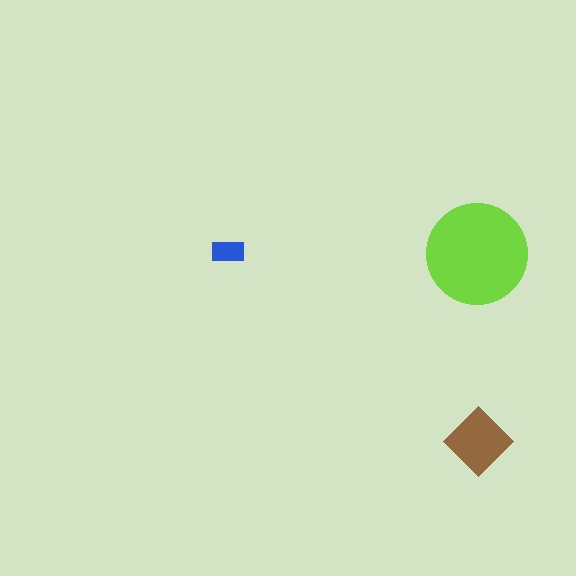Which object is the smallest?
The blue rectangle.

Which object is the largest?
The lime circle.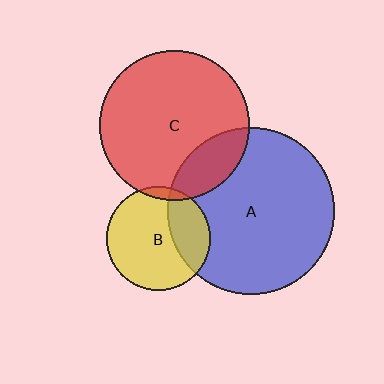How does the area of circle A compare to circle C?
Approximately 1.2 times.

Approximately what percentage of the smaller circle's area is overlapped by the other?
Approximately 5%.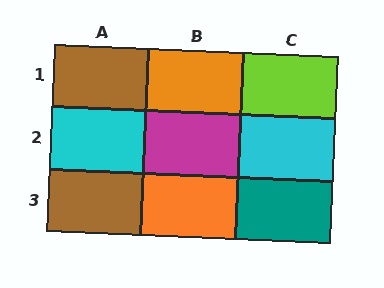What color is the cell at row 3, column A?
Brown.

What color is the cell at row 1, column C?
Lime.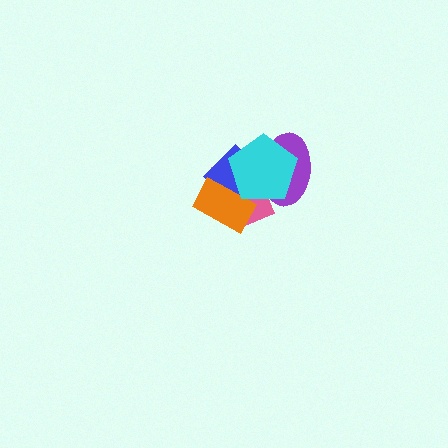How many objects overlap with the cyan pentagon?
4 objects overlap with the cyan pentagon.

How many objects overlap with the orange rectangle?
3 objects overlap with the orange rectangle.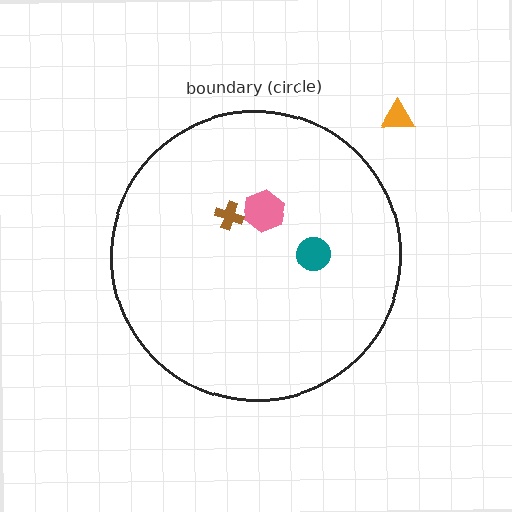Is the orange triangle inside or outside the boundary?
Outside.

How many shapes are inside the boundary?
3 inside, 1 outside.